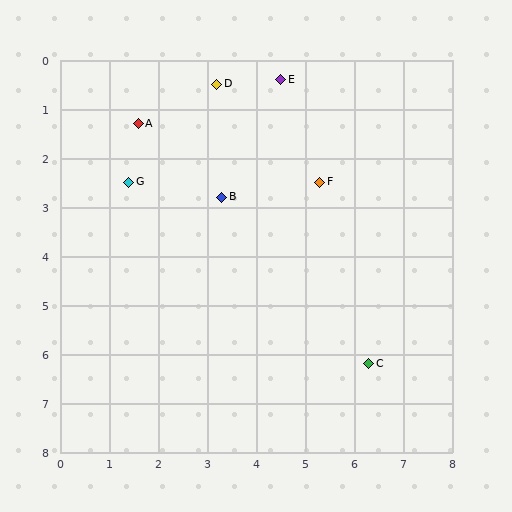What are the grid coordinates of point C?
Point C is at approximately (6.3, 6.2).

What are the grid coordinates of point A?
Point A is at approximately (1.6, 1.3).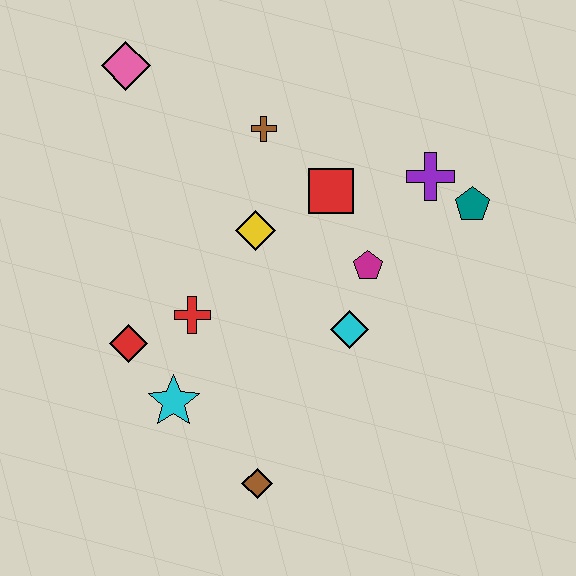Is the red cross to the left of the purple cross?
Yes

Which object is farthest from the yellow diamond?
The brown diamond is farthest from the yellow diamond.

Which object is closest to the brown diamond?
The cyan star is closest to the brown diamond.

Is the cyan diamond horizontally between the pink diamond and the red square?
No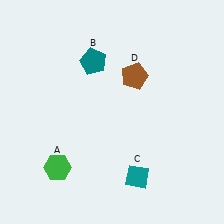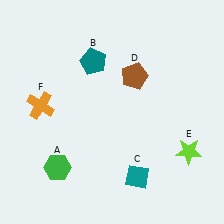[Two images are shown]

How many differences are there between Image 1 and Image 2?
There are 2 differences between the two images.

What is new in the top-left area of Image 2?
An orange cross (F) was added in the top-left area of Image 2.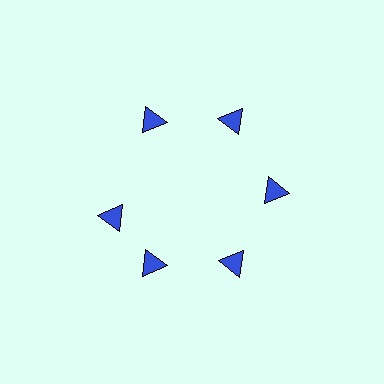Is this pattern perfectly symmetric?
No. The 6 blue triangles are arranged in a ring, but one element near the 9 o'clock position is rotated out of alignment along the ring, breaking the 6-fold rotational symmetry.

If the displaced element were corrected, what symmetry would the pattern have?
It would have 6-fold rotational symmetry — the pattern would map onto itself every 60 degrees.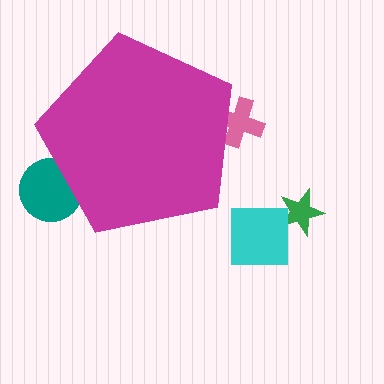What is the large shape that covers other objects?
A magenta pentagon.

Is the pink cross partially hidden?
Yes, the pink cross is partially hidden behind the magenta pentagon.